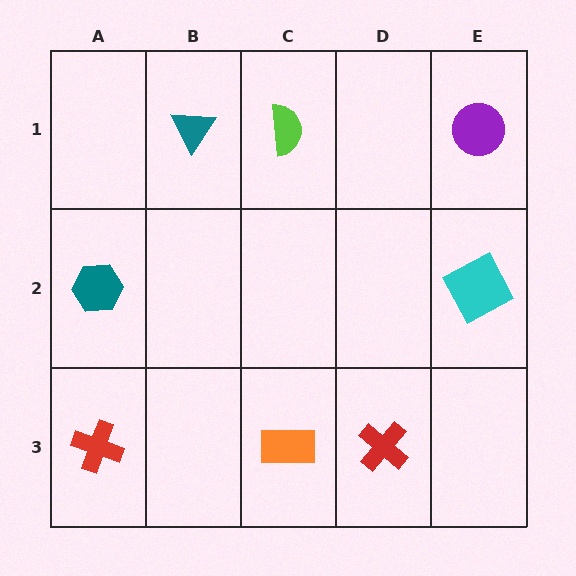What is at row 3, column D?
A red cross.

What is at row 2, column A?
A teal hexagon.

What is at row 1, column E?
A purple circle.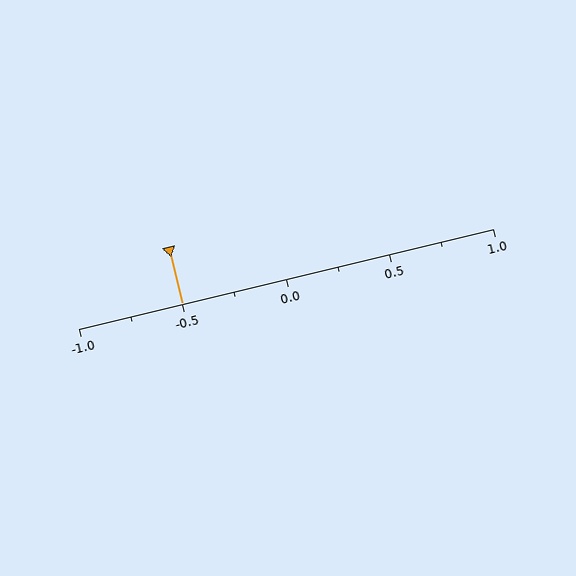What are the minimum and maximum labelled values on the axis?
The axis runs from -1.0 to 1.0.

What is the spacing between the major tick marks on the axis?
The major ticks are spaced 0.5 apart.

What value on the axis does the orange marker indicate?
The marker indicates approximately -0.5.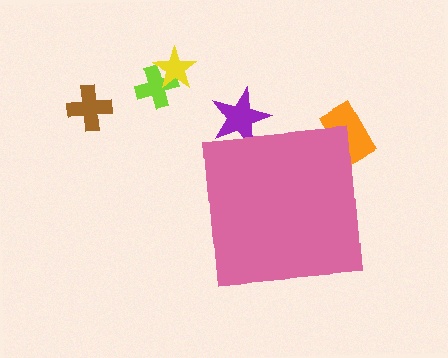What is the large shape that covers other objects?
A pink square.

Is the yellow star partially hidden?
No, the yellow star is fully visible.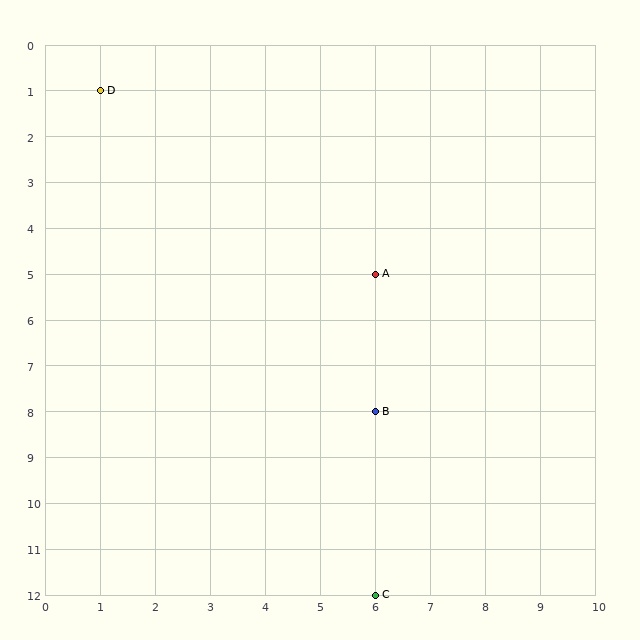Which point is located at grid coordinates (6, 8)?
Point B is at (6, 8).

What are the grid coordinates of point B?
Point B is at grid coordinates (6, 8).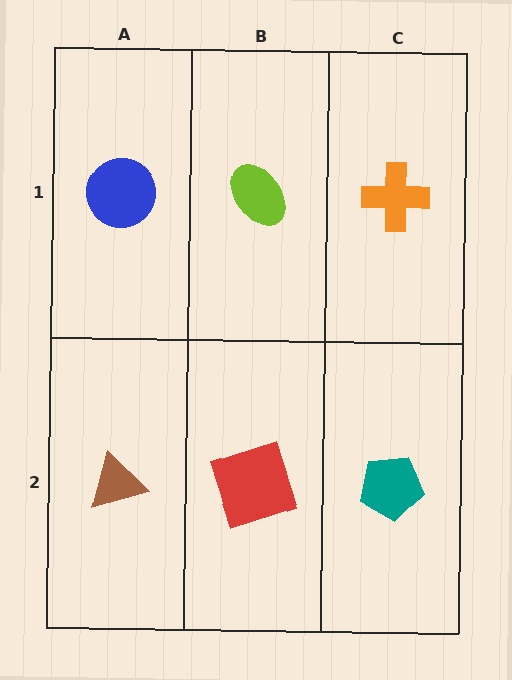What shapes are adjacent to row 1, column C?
A teal pentagon (row 2, column C), a lime ellipse (row 1, column B).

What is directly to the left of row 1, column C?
A lime ellipse.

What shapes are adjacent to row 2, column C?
An orange cross (row 1, column C), a red square (row 2, column B).